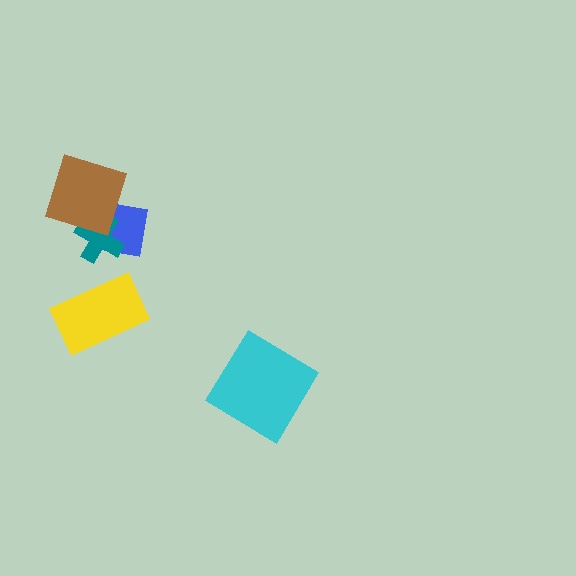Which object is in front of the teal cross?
The brown diamond is in front of the teal cross.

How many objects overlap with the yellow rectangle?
0 objects overlap with the yellow rectangle.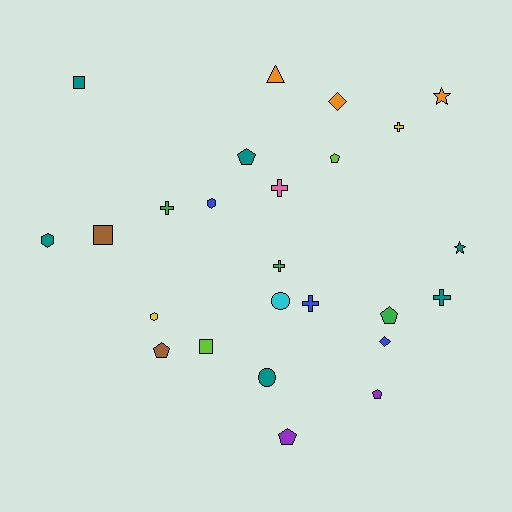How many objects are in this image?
There are 25 objects.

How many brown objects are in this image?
There are 2 brown objects.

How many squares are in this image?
There are 3 squares.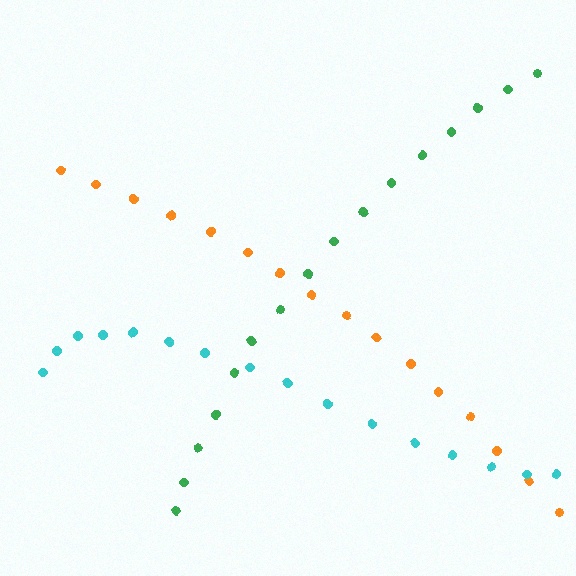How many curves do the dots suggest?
There are 3 distinct paths.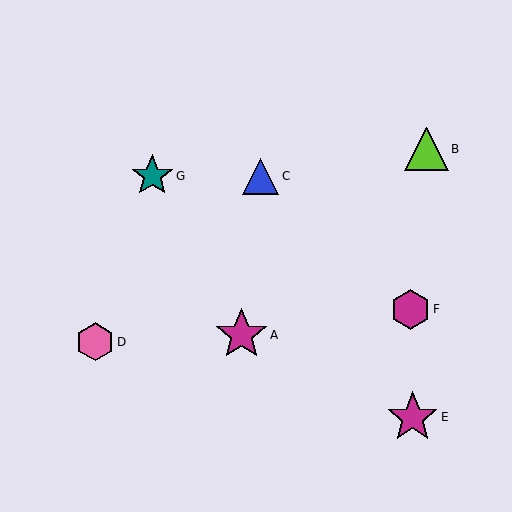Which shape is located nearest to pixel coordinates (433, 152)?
The lime triangle (labeled B) at (426, 149) is nearest to that location.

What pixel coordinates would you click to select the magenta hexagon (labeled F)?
Click at (411, 309) to select the magenta hexagon F.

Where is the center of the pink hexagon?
The center of the pink hexagon is at (95, 342).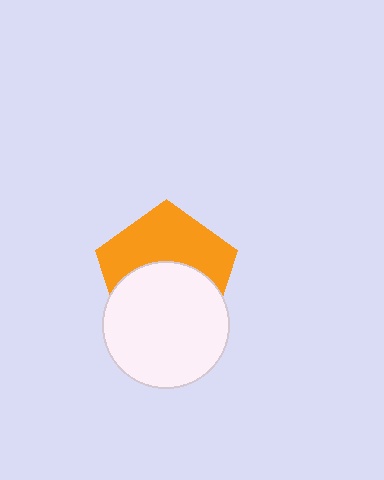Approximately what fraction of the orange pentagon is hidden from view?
Roughly 51% of the orange pentagon is hidden behind the white circle.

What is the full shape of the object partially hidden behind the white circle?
The partially hidden object is an orange pentagon.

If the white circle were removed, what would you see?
You would see the complete orange pentagon.